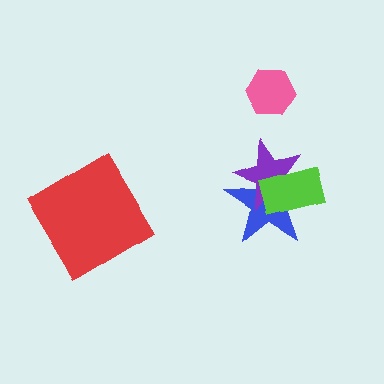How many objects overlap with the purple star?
2 objects overlap with the purple star.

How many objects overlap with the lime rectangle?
2 objects overlap with the lime rectangle.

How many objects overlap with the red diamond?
0 objects overlap with the red diamond.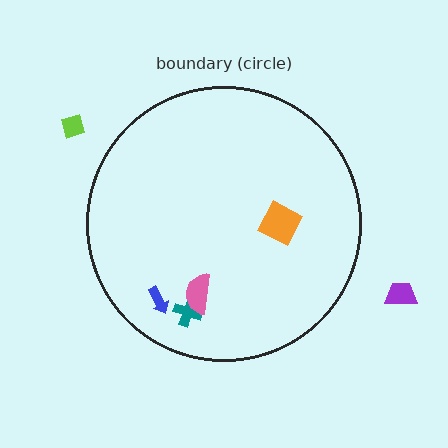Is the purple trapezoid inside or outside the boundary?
Outside.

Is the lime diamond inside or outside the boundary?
Outside.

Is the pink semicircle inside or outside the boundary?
Inside.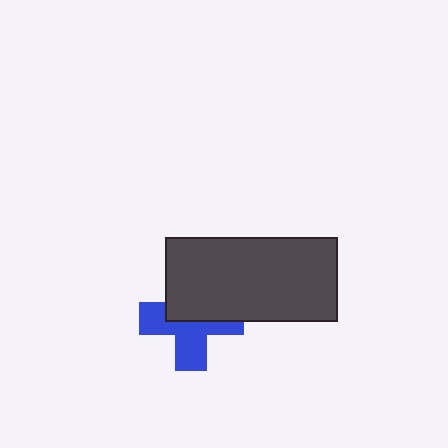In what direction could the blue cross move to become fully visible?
The blue cross could move down. That would shift it out from behind the dark gray rectangle entirely.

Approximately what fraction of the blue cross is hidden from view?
Roughly 46% of the blue cross is hidden behind the dark gray rectangle.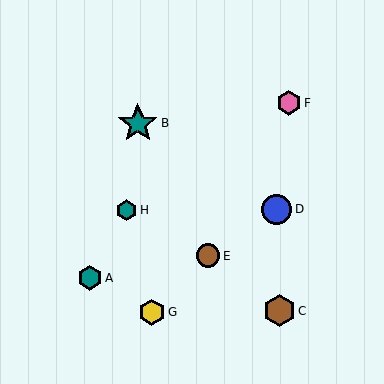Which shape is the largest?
The teal star (labeled B) is the largest.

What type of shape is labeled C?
Shape C is a brown hexagon.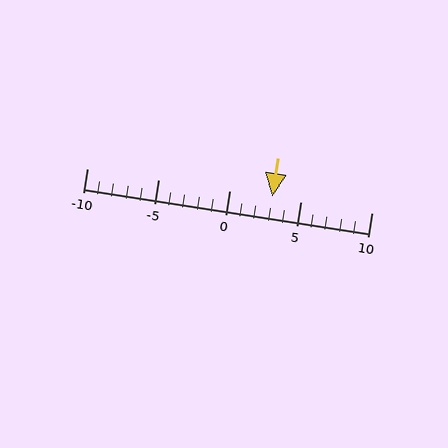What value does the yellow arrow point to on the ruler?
The yellow arrow points to approximately 3.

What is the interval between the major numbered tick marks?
The major tick marks are spaced 5 units apart.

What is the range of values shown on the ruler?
The ruler shows values from -10 to 10.